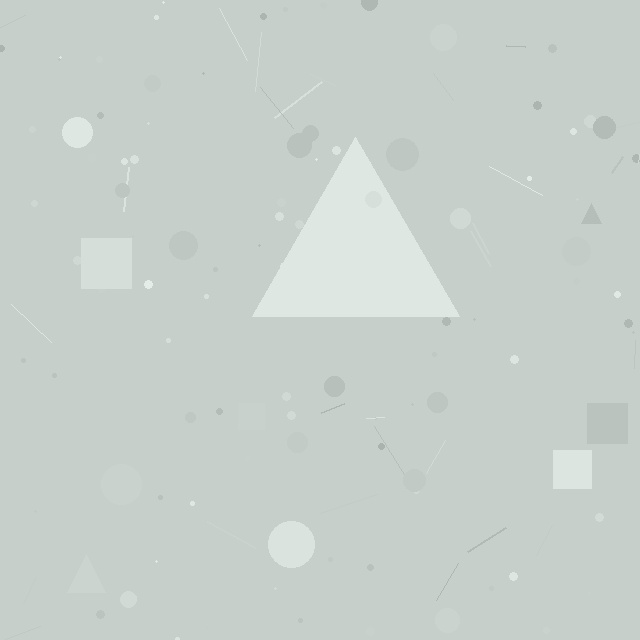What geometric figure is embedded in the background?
A triangle is embedded in the background.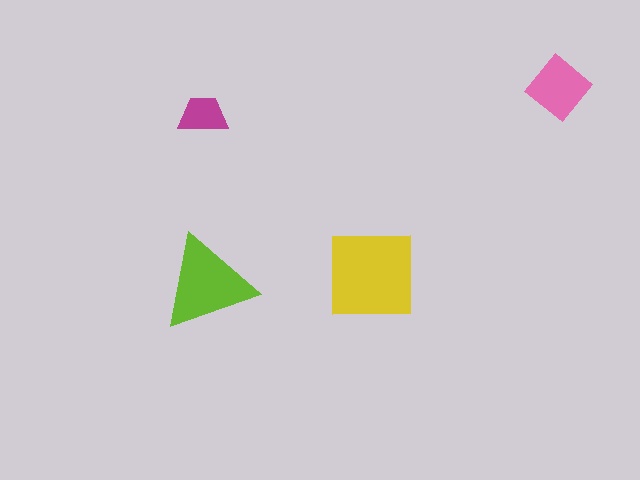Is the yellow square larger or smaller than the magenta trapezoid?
Larger.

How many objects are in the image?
There are 4 objects in the image.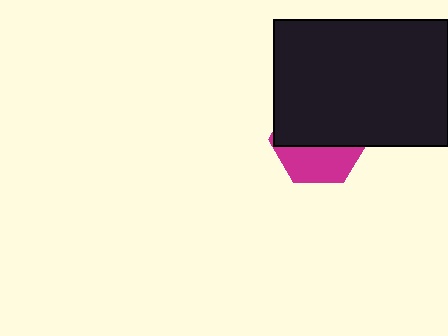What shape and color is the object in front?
The object in front is a black rectangle.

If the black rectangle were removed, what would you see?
You would see the complete magenta hexagon.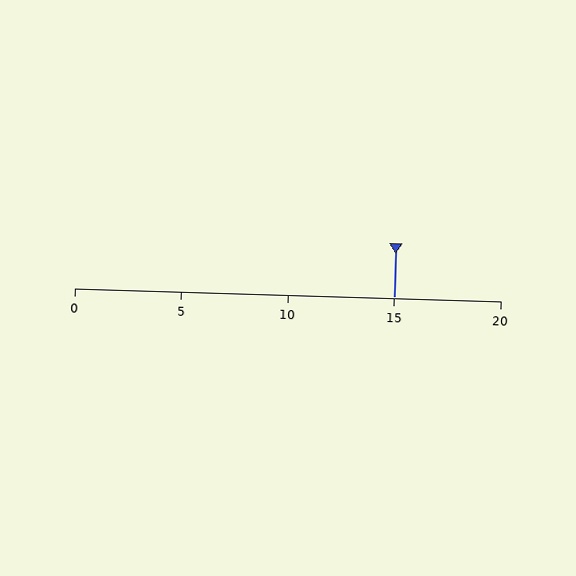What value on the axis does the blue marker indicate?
The marker indicates approximately 15.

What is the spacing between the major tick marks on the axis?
The major ticks are spaced 5 apart.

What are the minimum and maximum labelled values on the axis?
The axis runs from 0 to 20.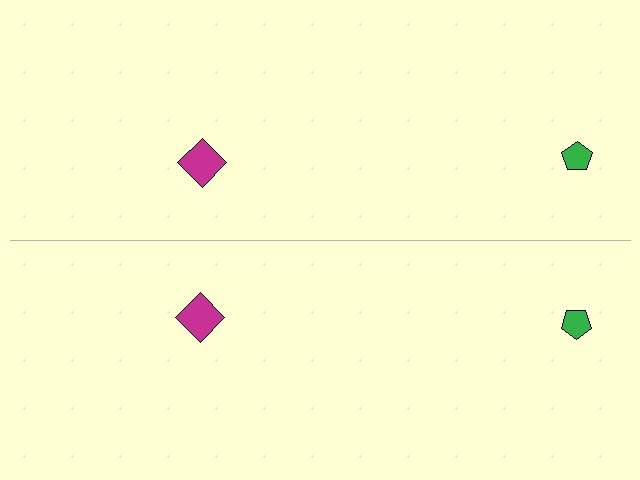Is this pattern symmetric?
Yes, this pattern has bilateral (reflection) symmetry.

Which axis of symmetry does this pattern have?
The pattern has a horizontal axis of symmetry running through the center of the image.